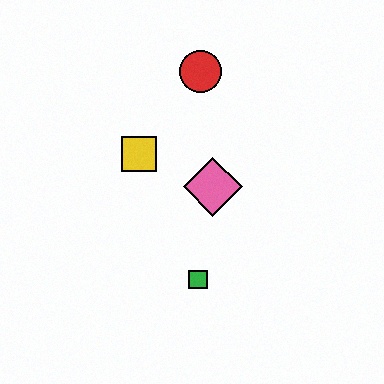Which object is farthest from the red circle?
The green square is farthest from the red circle.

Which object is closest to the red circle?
The yellow square is closest to the red circle.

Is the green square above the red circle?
No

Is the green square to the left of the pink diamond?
Yes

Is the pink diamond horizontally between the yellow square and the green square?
No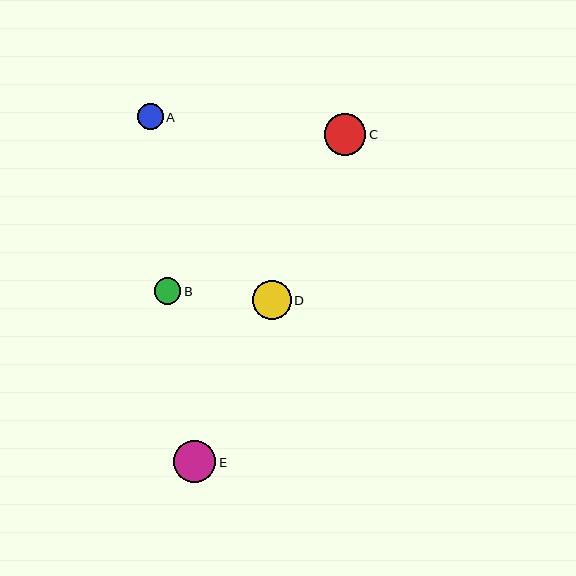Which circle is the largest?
Circle E is the largest with a size of approximately 42 pixels.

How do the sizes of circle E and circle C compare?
Circle E and circle C are approximately the same size.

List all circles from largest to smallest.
From largest to smallest: E, C, D, B, A.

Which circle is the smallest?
Circle A is the smallest with a size of approximately 26 pixels.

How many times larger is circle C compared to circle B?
Circle C is approximately 1.6 times the size of circle B.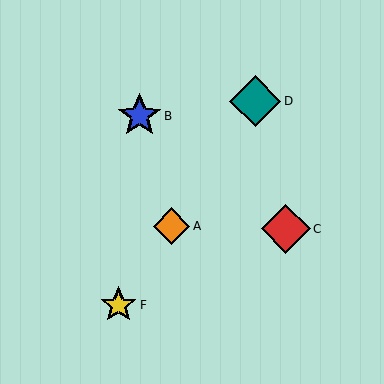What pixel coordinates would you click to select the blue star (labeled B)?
Click at (139, 116) to select the blue star B.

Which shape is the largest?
The teal diamond (labeled D) is the largest.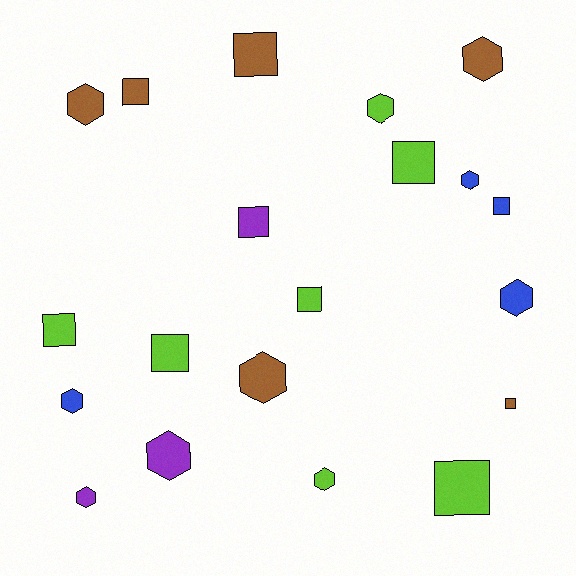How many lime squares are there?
There are 5 lime squares.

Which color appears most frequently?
Lime, with 7 objects.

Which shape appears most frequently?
Square, with 10 objects.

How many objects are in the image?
There are 20 objects.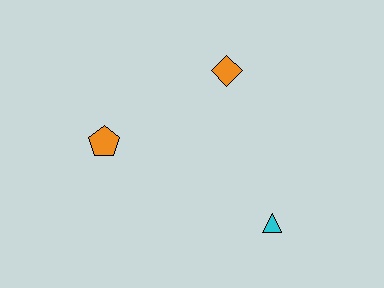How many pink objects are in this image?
There are no pink objects.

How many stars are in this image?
There are no stars.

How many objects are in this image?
There are 3 objects.